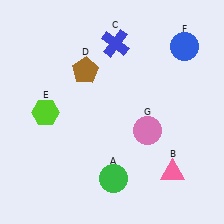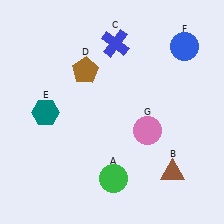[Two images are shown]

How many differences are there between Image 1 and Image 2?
There are 2 differences between the two images.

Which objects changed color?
B changed from pink to brown. E changed from lime to teal.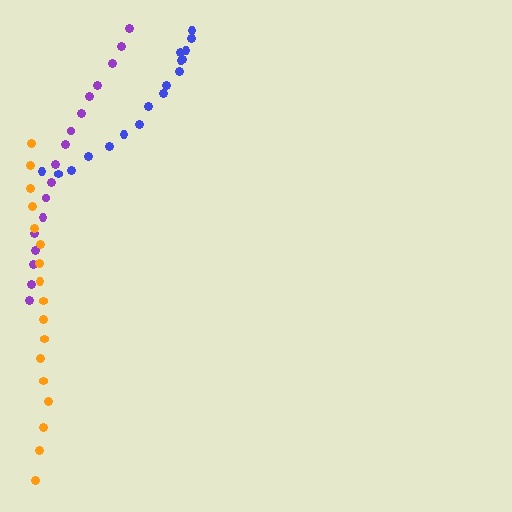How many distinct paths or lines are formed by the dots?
There are 3 distinct paths.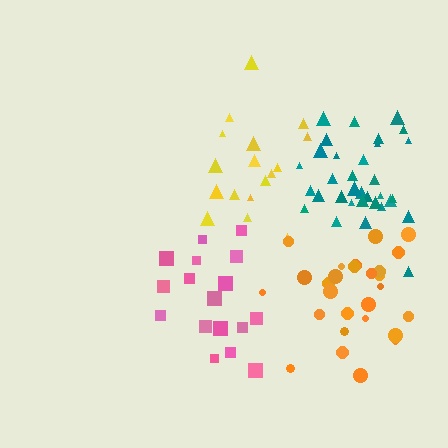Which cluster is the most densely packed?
Teal.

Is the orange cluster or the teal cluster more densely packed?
Teal.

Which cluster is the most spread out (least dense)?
Pink.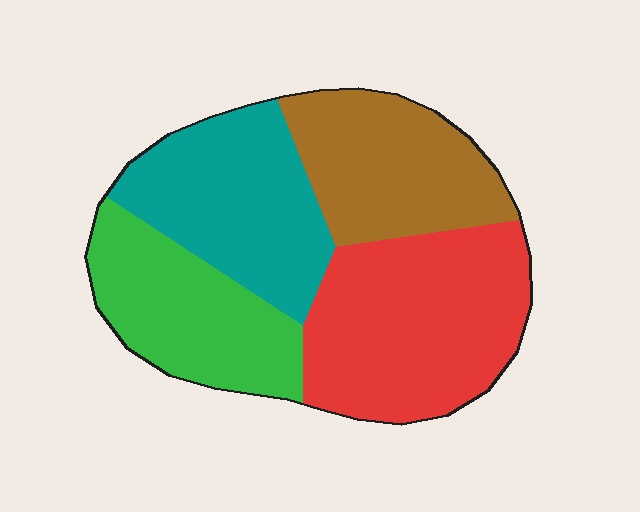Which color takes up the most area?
Red, at roughly 30%.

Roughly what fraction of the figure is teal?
Teal covers around 25% of the figure.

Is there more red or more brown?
Red.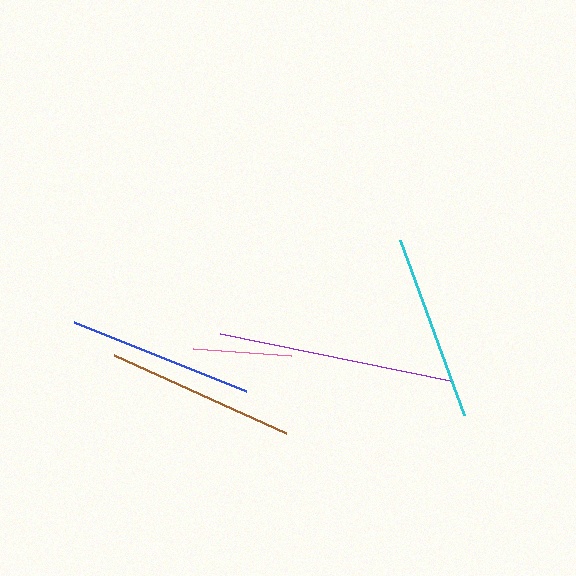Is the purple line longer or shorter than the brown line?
The purple line is longer than the brown line.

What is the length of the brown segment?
The brown segment is approximately 190 pixels long.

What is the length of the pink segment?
The pink segment is approximately 98 pixels long.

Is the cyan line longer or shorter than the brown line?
The brown line is longer than the cyan line.